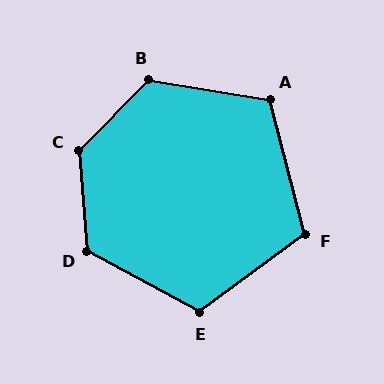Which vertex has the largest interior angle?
C, at approximately 131 degrees.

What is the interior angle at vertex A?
Approximately 114 degrees (obtuse).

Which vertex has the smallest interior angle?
F, at approximately 112 degrees.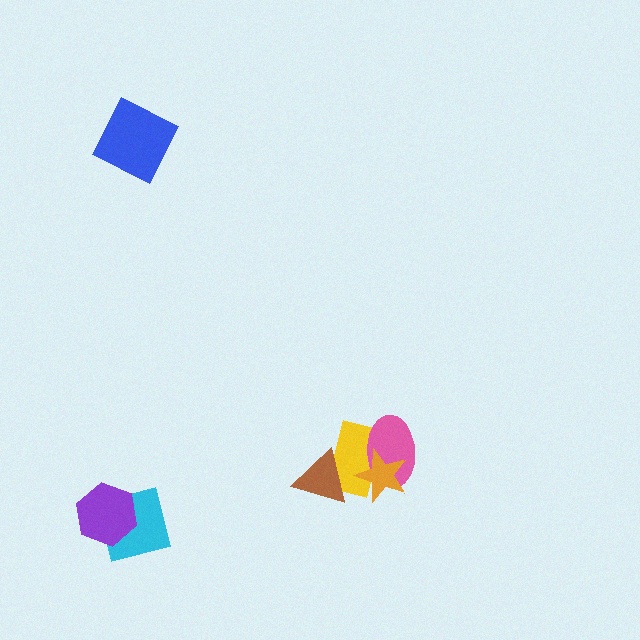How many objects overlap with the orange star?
2 objects overlap with the orange star.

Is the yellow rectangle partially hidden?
Yes, it is partially covered by another shape.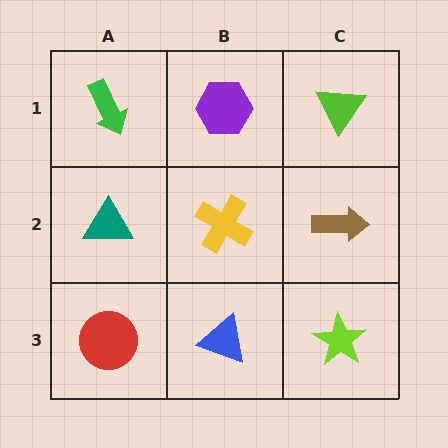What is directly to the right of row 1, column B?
A lime triangle.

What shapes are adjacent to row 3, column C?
A brown arrow (row 2, column C), a blue triangle (row 3, column B).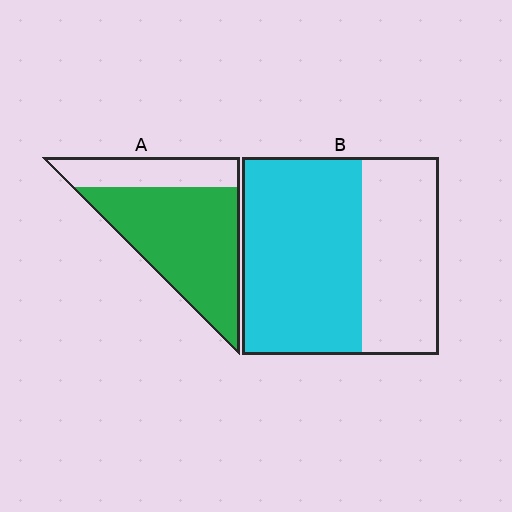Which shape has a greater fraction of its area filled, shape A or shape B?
Shape A.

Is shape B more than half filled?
Yes.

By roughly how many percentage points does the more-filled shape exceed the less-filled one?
By roughly 10 percentage points (A over B).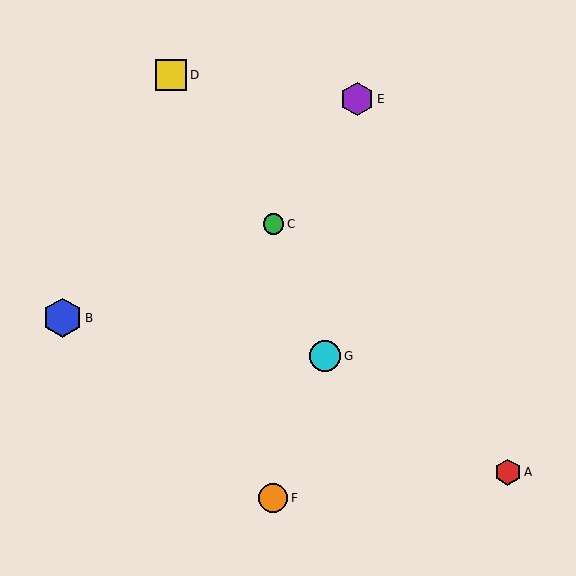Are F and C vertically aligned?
Yes, both are at x≈273.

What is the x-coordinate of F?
Object F is at x≈273.